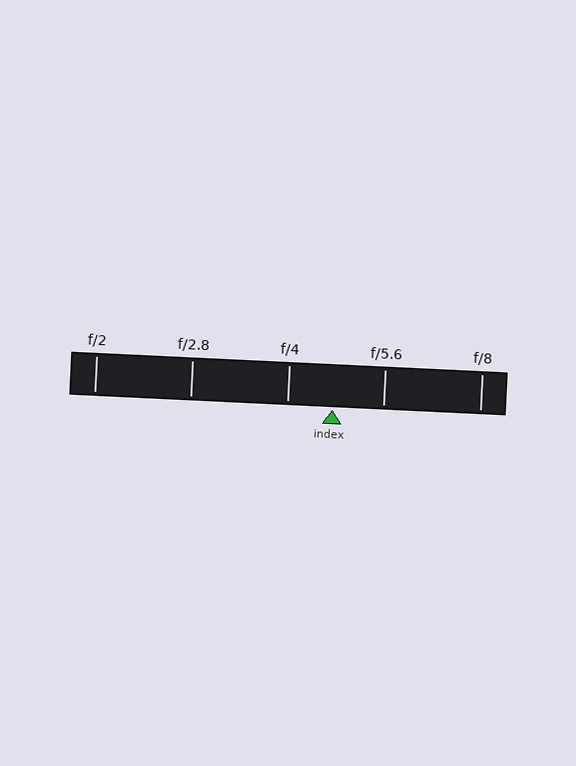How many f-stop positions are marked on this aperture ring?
There are 5 f-stop positions marked.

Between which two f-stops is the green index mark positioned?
The index mark is between f/4 and f/5.6.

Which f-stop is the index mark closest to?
The index mark is closest to f/4.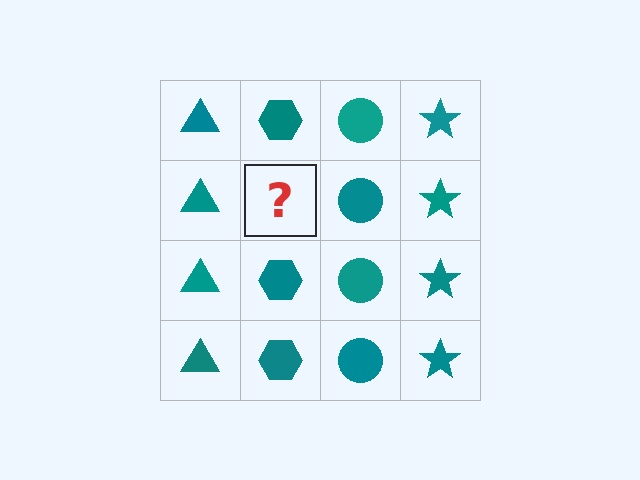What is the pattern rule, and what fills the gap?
The rule is that each column has a consistent shape. The gap should be filled with a teal hexagon.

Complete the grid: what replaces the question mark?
The question mark should be replaced with a teal hexagon.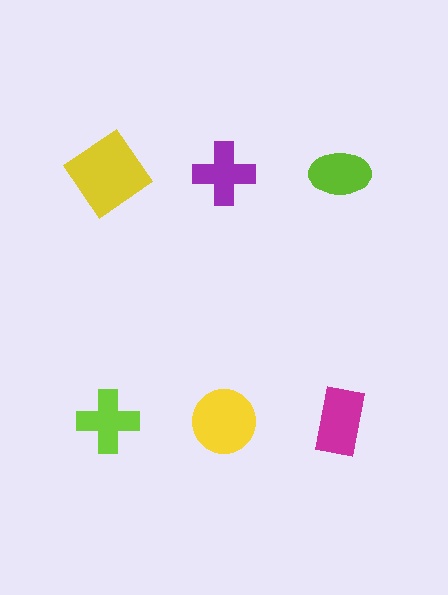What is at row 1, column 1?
A yellow diamond.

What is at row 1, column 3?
A lime ellipse.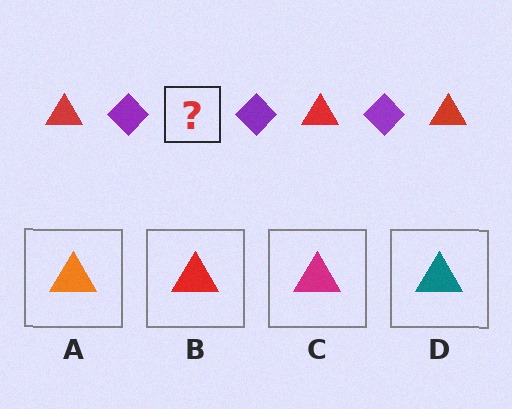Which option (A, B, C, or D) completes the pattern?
B.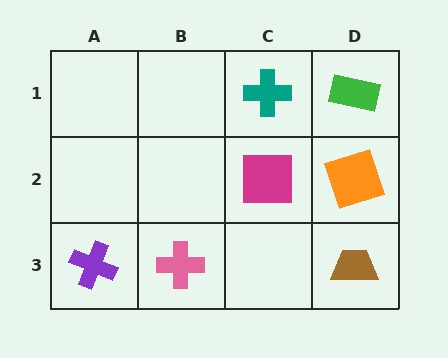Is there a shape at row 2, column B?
No, that cell is empty.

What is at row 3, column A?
A purple cross.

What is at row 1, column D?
A green rectangle.